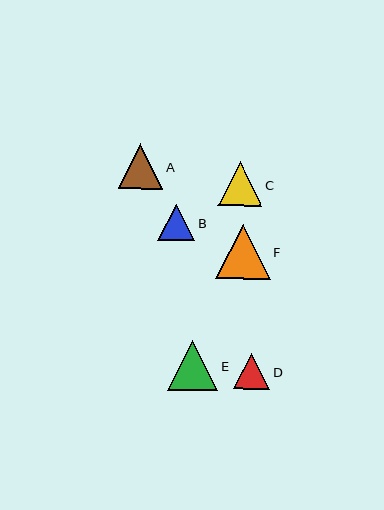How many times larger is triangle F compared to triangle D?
Triangle F is approximately 1.5 times the size of triangle D.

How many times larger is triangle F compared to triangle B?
Triangle F is approximately 1.5 times the size of triangle B.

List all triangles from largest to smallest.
From largest to smallest: F, E, A, C, B, D.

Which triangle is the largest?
Triangle F is the largest with a size of approximately 54 pixels.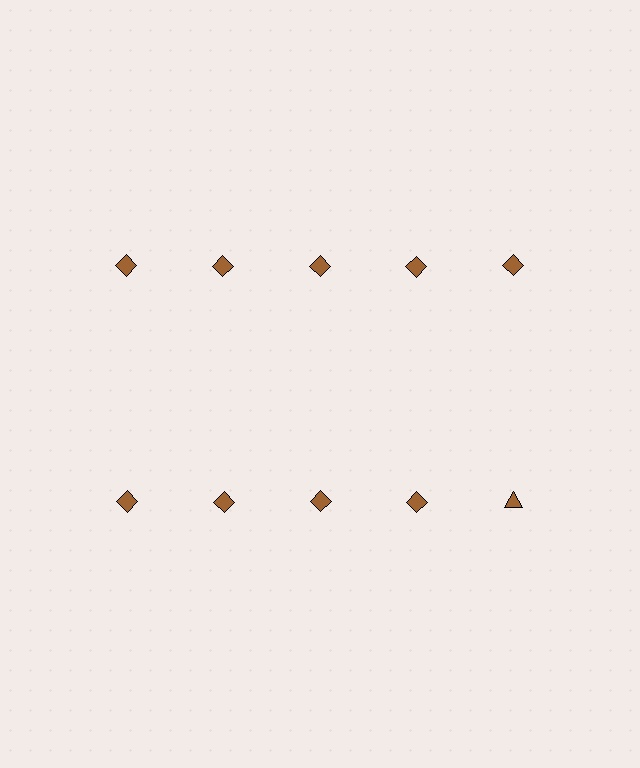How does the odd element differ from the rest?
It has a different shape: triangle instead of diamond.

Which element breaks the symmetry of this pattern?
The brown triangle in the second row, rightmost column breaks the symmetry. All other shapes are brown diamonds.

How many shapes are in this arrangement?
There are 10 shapes arranged in a grid pattern.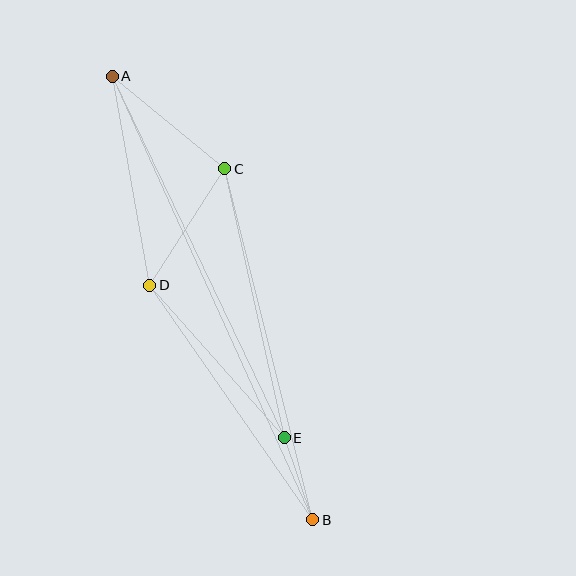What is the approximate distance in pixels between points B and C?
The distance between B and C is approximately 362 pixels.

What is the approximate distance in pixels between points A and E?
The distance between A and E is approximately 400 pixels.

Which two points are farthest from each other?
Points A and B are farthest from each other.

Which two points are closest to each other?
Points B and E are closest to each other.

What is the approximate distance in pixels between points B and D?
The distance between B and D is approximately 286 pixels.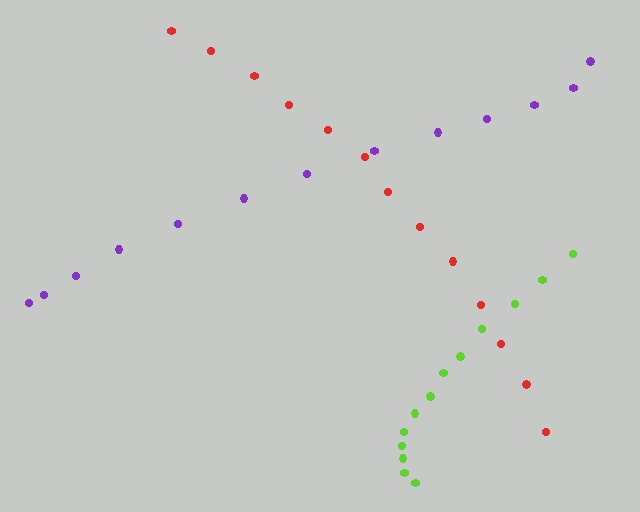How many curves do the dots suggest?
There are 3 distinct paths.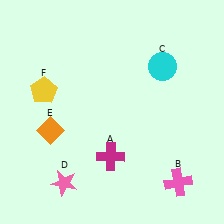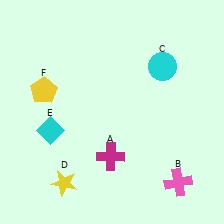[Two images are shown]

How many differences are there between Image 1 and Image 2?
There are 2 differences between the two images.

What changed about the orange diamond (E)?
In Image 1, E is orange. In Image 2, it changed to cyan.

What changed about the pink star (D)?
In Image 1, D is pink. In Image 2, it changed to yellow.